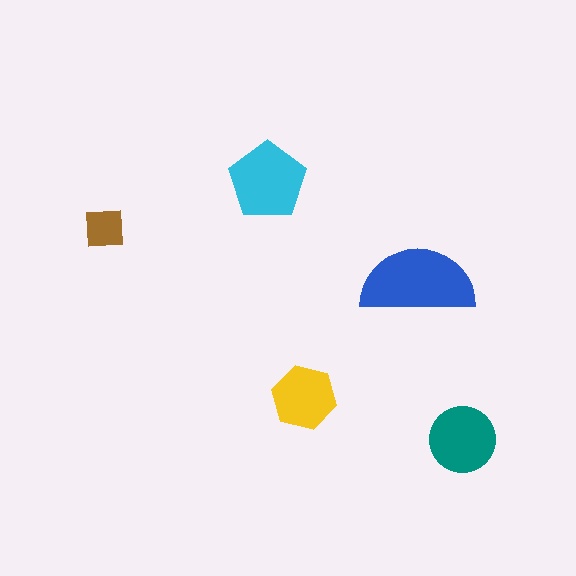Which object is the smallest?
The brown square.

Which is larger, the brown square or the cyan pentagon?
The cyan pentagon.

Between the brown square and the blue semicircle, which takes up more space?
The blue semicircle.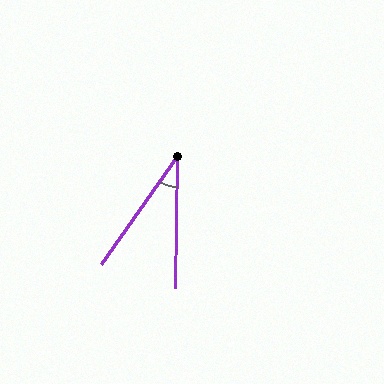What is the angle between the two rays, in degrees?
Approximately 34 degrees.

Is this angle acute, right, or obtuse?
It is acute.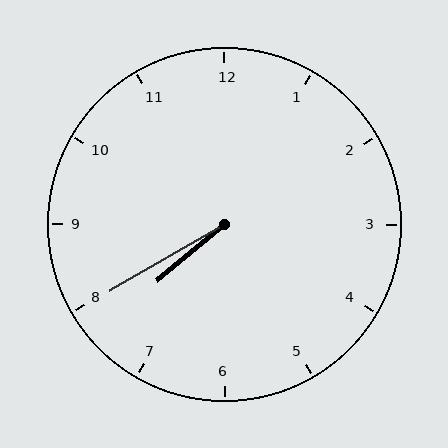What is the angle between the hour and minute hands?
Approximately 10 degrees.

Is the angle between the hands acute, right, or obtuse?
It is acute.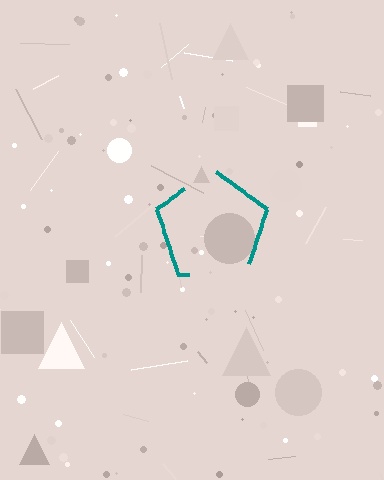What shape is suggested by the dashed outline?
The dashed outline suggests a pentagon.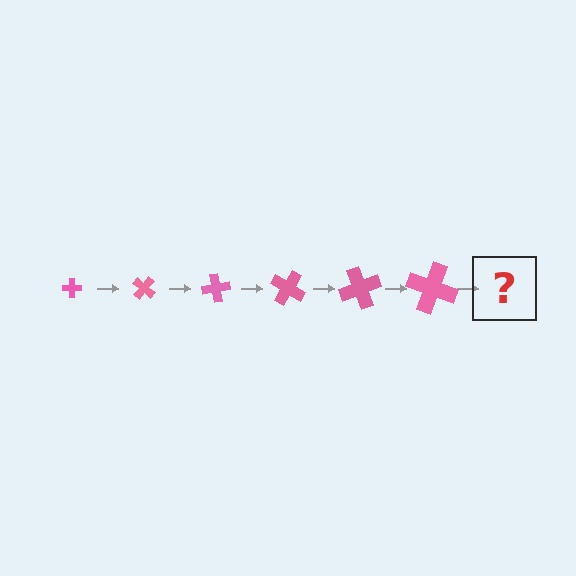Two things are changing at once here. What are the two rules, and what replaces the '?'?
The two rules are that the cross grows larger each step and it rotates 40 degrees each step. The '?' should be a cross, larger than the previous one and rotated 240 degrees from the start.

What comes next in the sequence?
The next element should be a cross, larger than the previous one and rotated 240 degrees from the start.